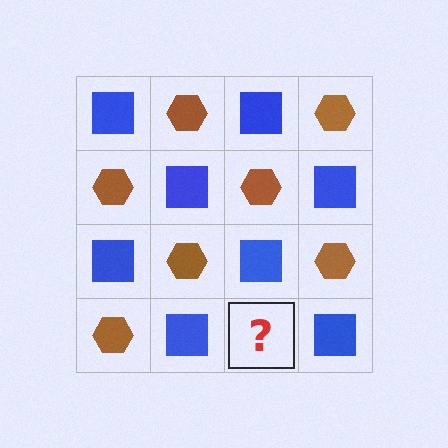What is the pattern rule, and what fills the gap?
The rule is that it alternates blue square and brown hexagon in a checkerboard pattern. The gap should be filled with a brown hexagon.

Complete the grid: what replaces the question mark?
The question mark should be replaced with a brown hexagon.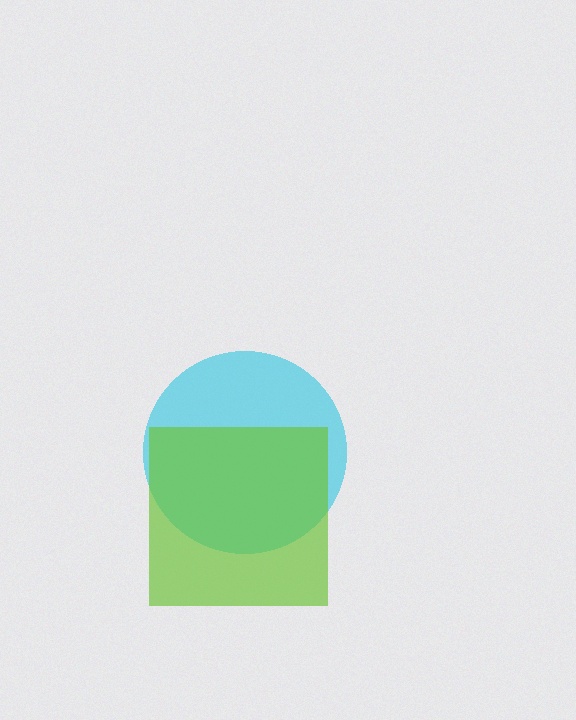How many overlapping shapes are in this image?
There are 2 overlapping shapes in the image.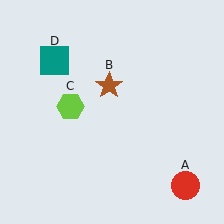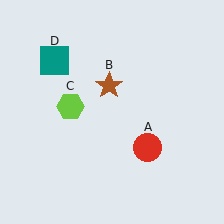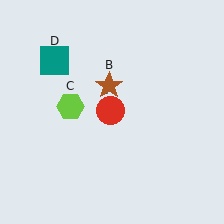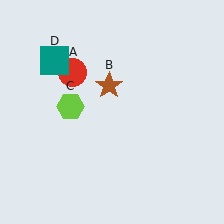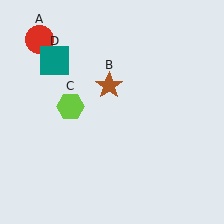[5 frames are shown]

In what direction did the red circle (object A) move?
The red circle (object A) moved up and to the left.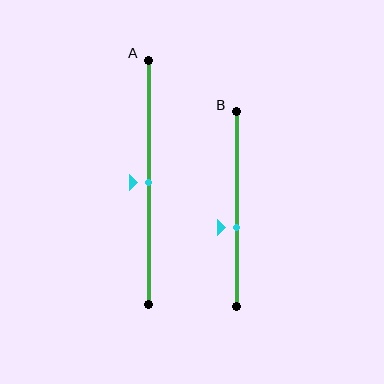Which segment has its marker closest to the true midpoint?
Segment A has its marker closest to the true midpoint.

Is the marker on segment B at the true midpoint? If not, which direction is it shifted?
No, the marker on segment B is shifted downward by about 9% of the segment length.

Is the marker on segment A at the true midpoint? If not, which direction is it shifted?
Yes, the marker on segment A is at the true midpoint.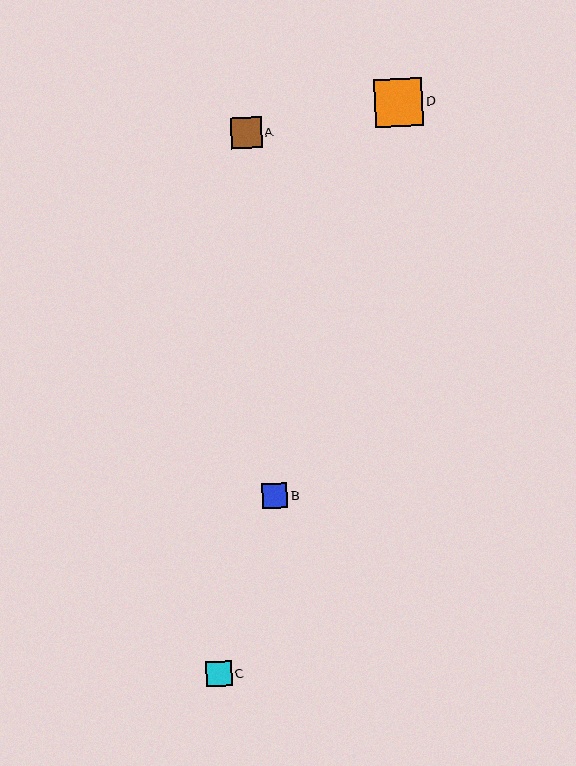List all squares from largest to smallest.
From largest to smallest: D, A, B, C.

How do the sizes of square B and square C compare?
Square B and square C are approximately the same size.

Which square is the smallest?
Square C is the smallest with a size of approximately 26 pixels.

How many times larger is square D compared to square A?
Square D is approximately 1.6 times the size of square A.